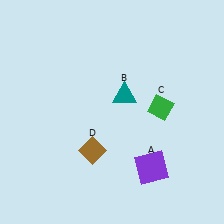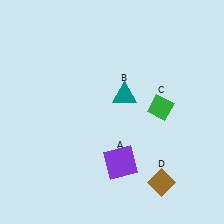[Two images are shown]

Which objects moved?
The objects that moved are: the purple square (A), the brown diamond (D).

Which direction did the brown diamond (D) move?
The brown diamond (D) moved right.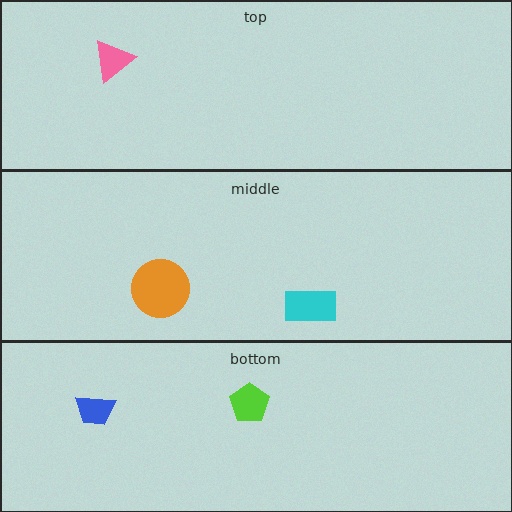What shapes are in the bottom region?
The lime pentagon, the blue trapezoid.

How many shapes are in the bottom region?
2.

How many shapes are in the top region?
1.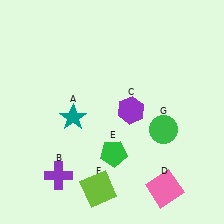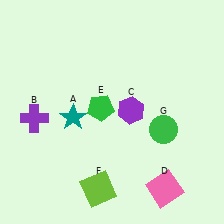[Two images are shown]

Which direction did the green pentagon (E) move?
The green pentagon (E) moved up.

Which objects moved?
The objects that moved are: the purple cross (B), the green pentagon (E).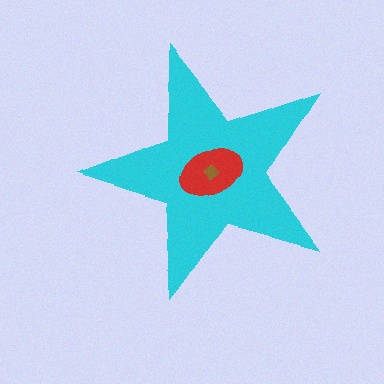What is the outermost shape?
The cyan star.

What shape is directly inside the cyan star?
The red ellipse.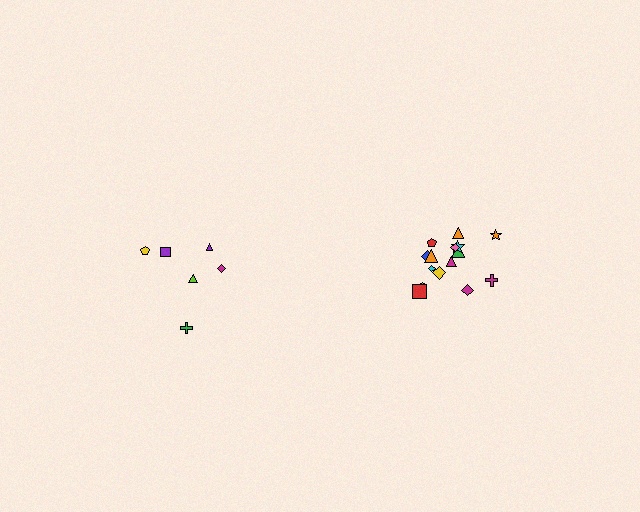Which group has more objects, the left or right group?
The right group.